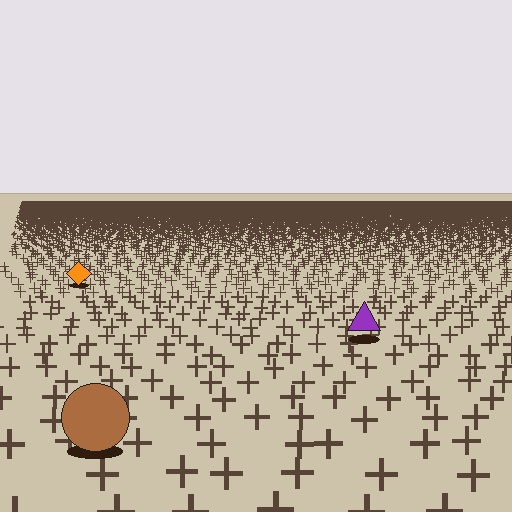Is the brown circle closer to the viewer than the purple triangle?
Yes. The brown circle is closer — you can tell from the texture gradient: the ground texture is coarser near it.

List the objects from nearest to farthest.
From nearest to farthest: the brown circle, the purple triangle, the orange diamond.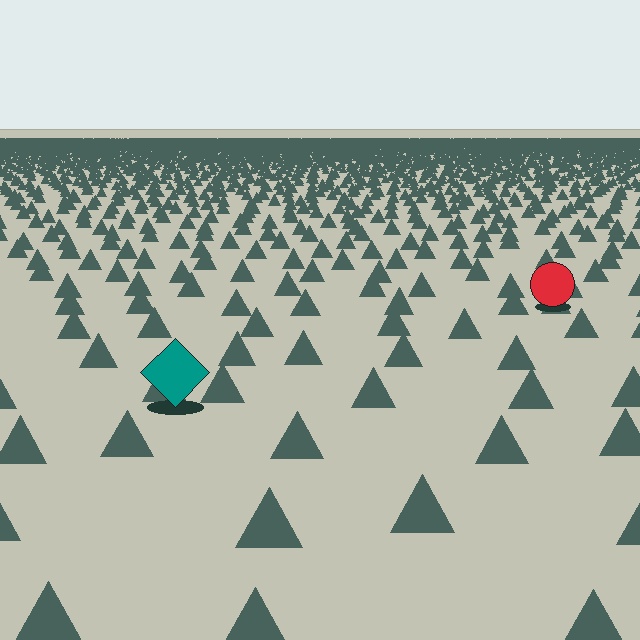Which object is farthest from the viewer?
The red circle is farthest from the viewer. It appears smaller and the ground texture around it is denser.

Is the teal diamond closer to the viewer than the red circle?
Yes. The teal diamond is closer — you can tell from the texture gradient: the ground texture is coarser near it.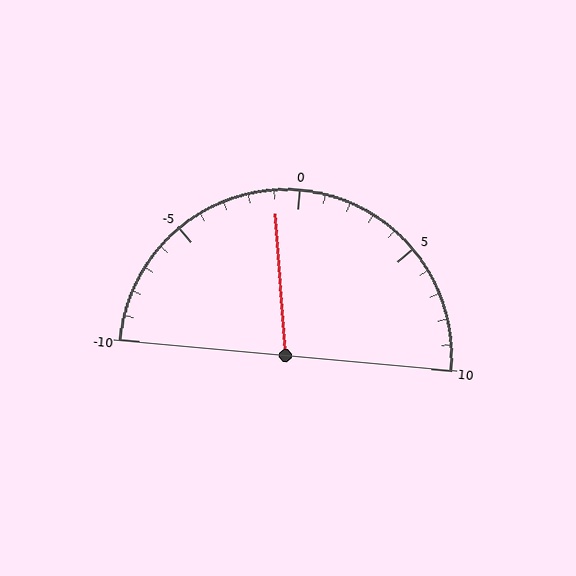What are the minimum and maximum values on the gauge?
The gauge ranges from -10 to 10.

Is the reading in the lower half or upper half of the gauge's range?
The reading is in the lower half of the range (-10 to 10).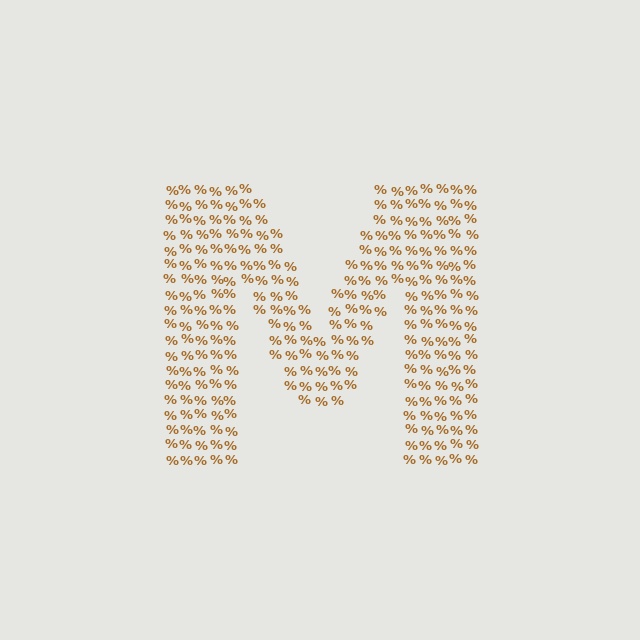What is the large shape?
The large shape is the letter M.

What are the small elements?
The small elements are percent signs.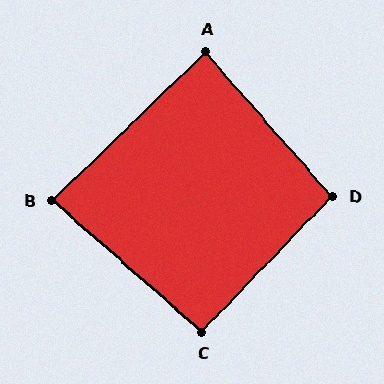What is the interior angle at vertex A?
Approximately 87 degrees (approximately right).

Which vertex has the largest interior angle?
D, at approximately 95 degrees.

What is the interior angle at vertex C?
Approximately 93 degrees (approximately right).